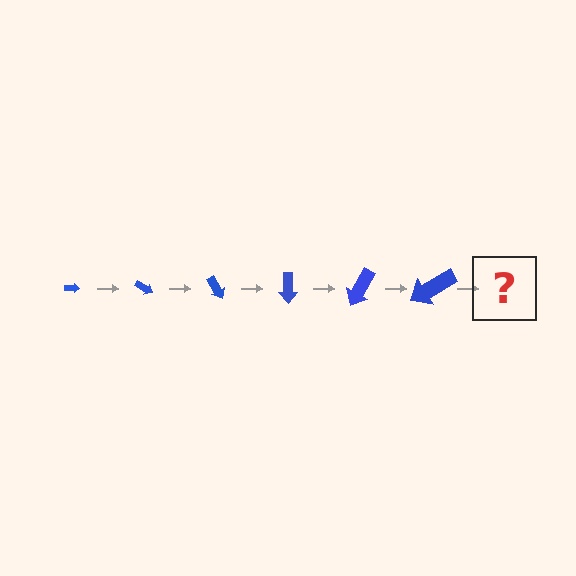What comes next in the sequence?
The next element should be an arrow, larger than the previous one and rotated 180 degrees from the start.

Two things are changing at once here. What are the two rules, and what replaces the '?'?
The two rules are that the arrow grows larger each step and it rotates 30 degrees each step. The '?' should be an arrow, larger than the previous one and rotated 180 degrees from the start.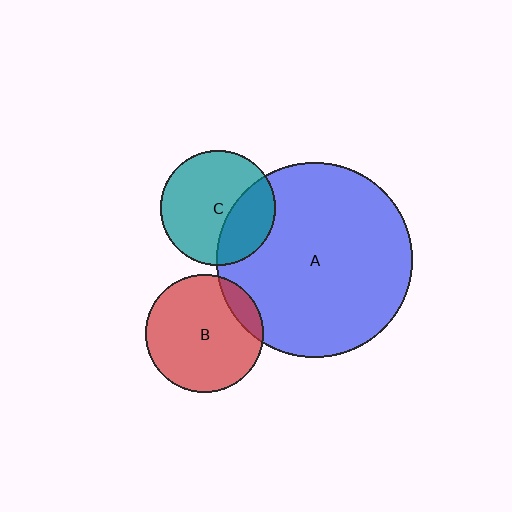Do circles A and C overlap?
Yes.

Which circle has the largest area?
Circle A (blue).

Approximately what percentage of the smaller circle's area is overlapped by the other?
Approximately 30%.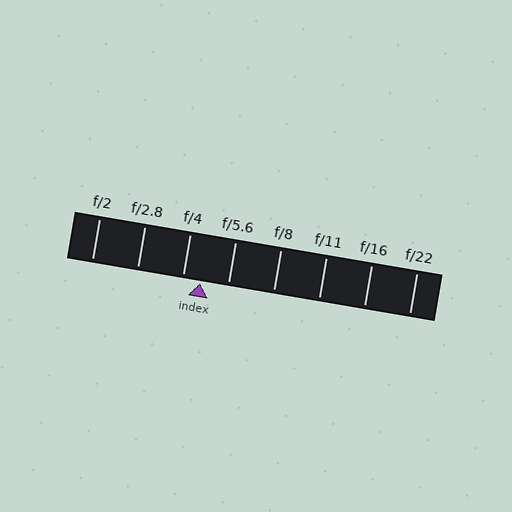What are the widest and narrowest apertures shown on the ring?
The widest aperture shown is f/2 and the narrowest is f/22.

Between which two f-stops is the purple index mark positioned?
The index mark is between f/4 and f/5.6.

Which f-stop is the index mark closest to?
The index mark is closest to f/4.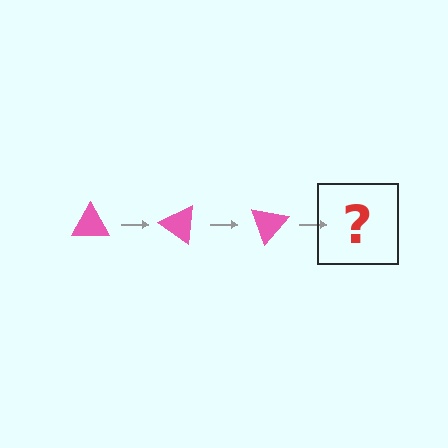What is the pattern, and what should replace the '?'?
The pattern is that the triangle rotates 35 degrees each step. The '?' should be a pink triangle rotated 105 degrees.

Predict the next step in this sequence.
The next step is a pink triangle rotated 105 degrees.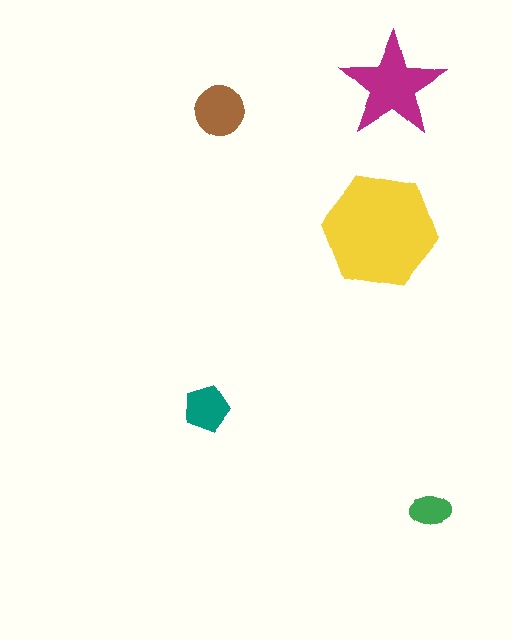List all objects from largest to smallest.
The yellow hexagon, the magenta star, the brown circle, the teal pentagon, the green ellipse.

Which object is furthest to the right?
The green ellipse is rightmost.